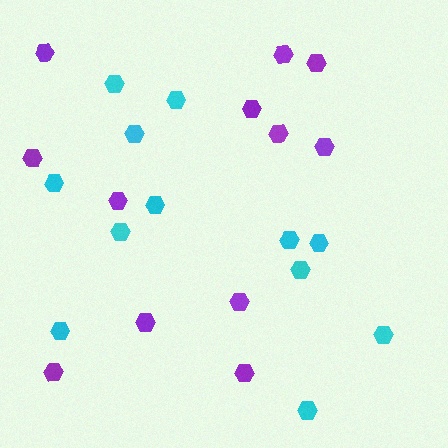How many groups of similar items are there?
There are 2 groups: one group of cyan hexagons (12) and one group of purple hexagons (12).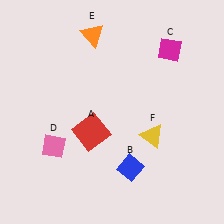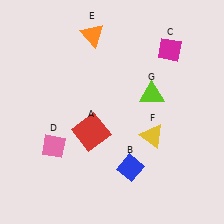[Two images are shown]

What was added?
A lime triangle (G) was added in Image 2.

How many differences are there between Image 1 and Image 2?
There is 1 difference between the two images.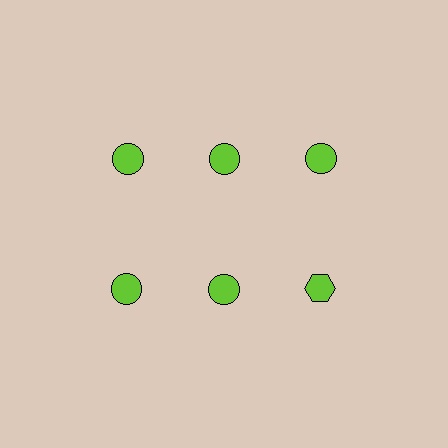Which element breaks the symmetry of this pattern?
The lime hexagon in the second row, center column breaks the symmetry. All other shapes are lime circles.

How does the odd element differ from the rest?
It has a different shape: hexagon instead of circle.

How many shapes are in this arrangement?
There are 6 shapes arranged in a grid pattern.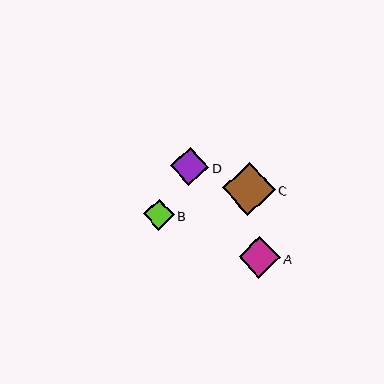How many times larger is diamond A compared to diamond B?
Diamond A is approximately 1.3 times the size of diamond B.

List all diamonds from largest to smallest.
From largest to smallest: C, A, D, B.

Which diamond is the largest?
Diamond C is the largest with a size of approximately 53 pixels.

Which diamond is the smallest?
Diamond B is the smallest with a size of approximately 31 pixels.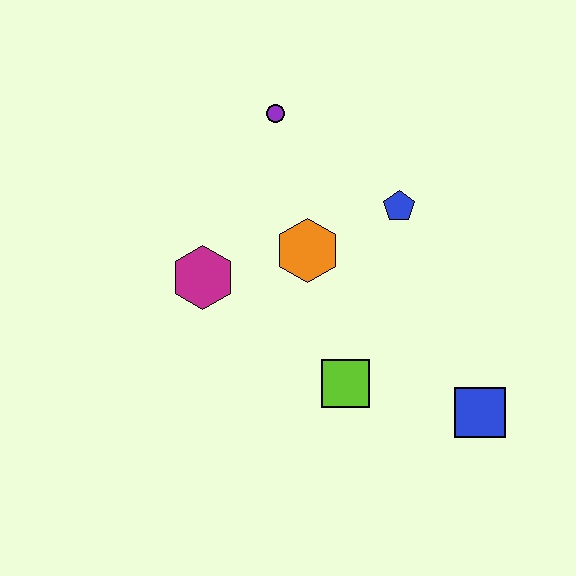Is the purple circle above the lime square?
Yes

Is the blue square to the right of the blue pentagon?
Yes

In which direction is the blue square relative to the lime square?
The blue square is to the right of the lime square.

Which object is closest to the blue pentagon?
The orange hexagon is closest to the blue pentagon.